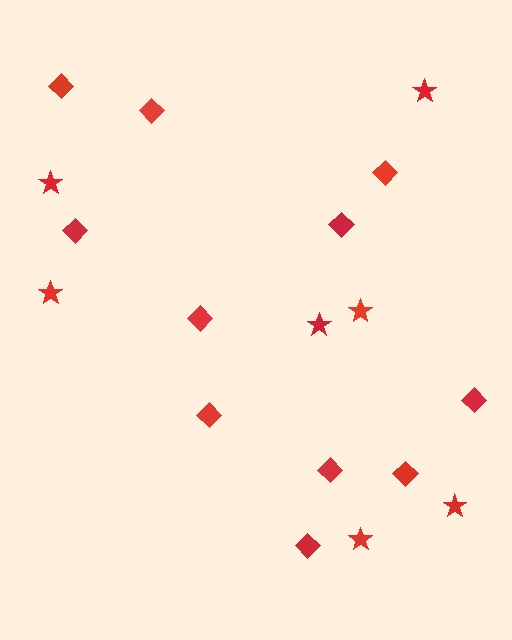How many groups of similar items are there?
There are 2 groups: one group of diamonds (11) and one group of stars (7).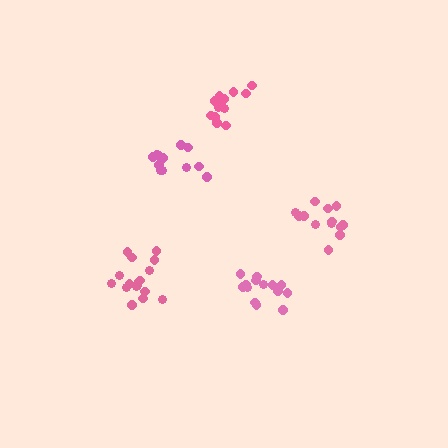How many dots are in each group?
Group 1: 12 dots, Group 2: 14 dots, Group 3: 13 dots, Group 4: 17 dots, Group 5: 13 dots (69 total).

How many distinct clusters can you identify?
There are 5 distinct clusters.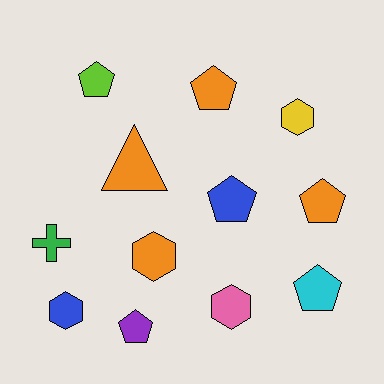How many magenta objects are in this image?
There are no magenta objects.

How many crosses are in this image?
There is 1 cross.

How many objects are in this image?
There are 12 objects.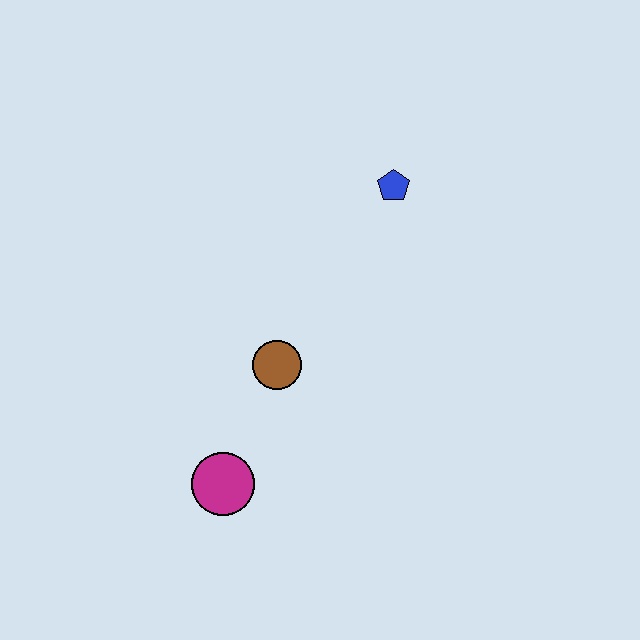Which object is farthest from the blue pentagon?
The magenta circle is farthest from the blue pentagon.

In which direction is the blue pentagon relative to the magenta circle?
The blue pentagon is above the magenta circle.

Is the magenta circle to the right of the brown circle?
No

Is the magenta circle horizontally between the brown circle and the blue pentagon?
No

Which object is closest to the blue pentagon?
The brown circle is closest to the blue pentagon.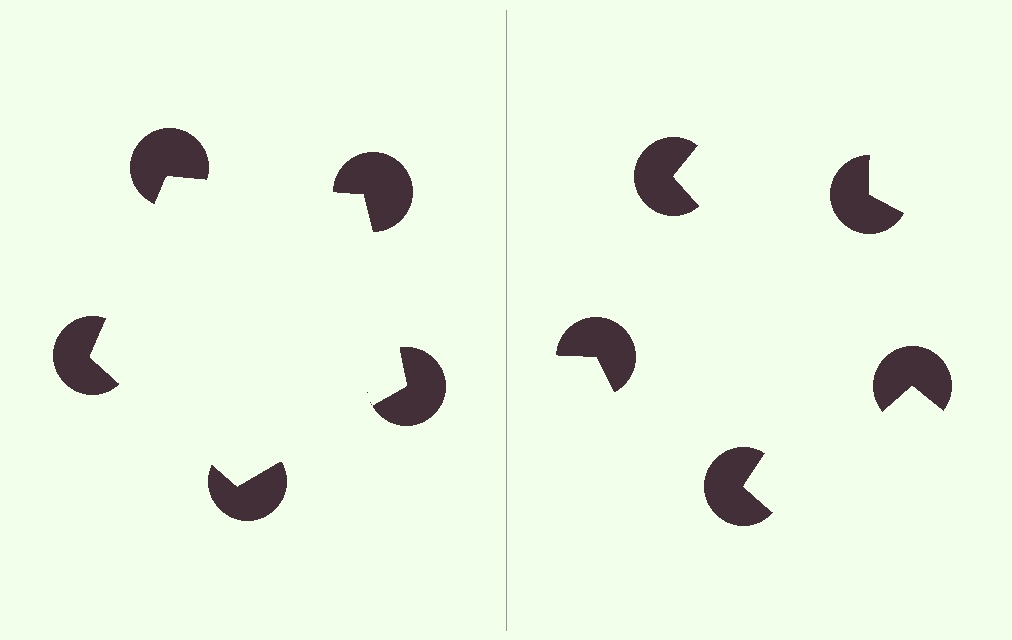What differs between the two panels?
The pac-man discs are positioned identically on both sides; only the wedge orientations differ. On the left they align to a pentagon; on the right they are misaligned.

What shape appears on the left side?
An illusory pentagon.